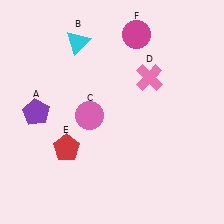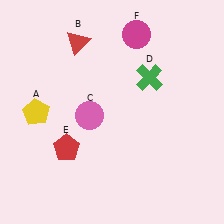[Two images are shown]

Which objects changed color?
A changed from purple to yellow. B changed from cyan to red. D changed from pink to green.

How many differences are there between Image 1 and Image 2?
There are 3 differences between the two images.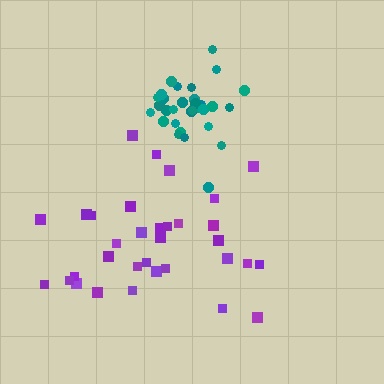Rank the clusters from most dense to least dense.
teal, purple.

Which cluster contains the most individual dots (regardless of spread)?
Purple (33).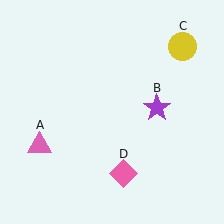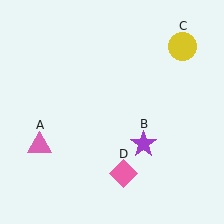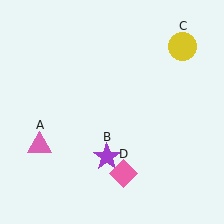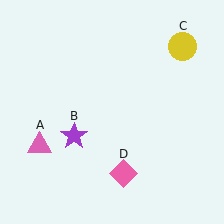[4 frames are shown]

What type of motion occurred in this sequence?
The purple star (object B) rotated clockwise around the center of the scene.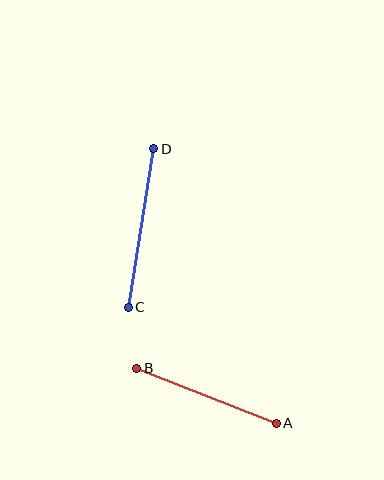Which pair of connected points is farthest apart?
Points C and D are farthest apart.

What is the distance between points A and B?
The distance is approximately 150 pixels.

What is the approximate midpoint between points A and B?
The midpoint is at approximately (207, 396) pixels.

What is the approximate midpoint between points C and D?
The midpoint is at approximately (141, 228) pixels.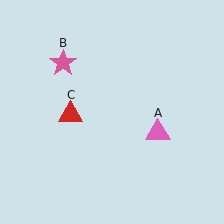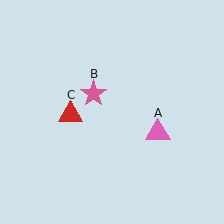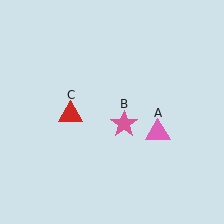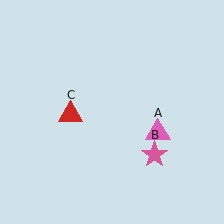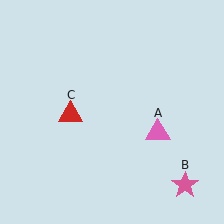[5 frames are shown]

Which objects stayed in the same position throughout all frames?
Pink triangle (object A) and red triangle (object C) remained stationary.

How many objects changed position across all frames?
1 object changed position: pink star (object B).